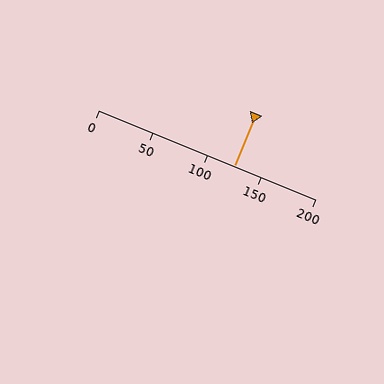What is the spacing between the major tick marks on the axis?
The major ticks are spaced 50 apart.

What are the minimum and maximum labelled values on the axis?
The axis runs from 0 to 200.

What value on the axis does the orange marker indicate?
The marker indicates approximately 125.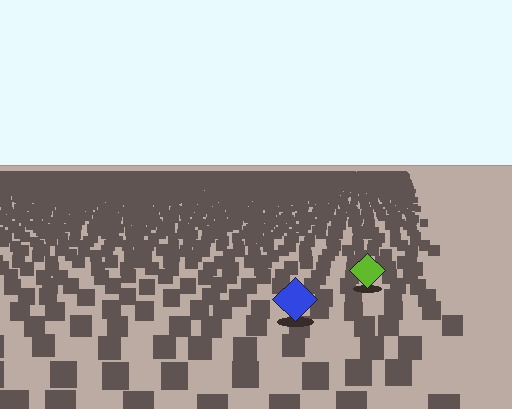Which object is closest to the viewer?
The blue diamond is closest. The texture marks near it are larger and more spread out.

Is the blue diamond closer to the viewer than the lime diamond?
Yes. The blue diamond is closer — you can tell from the texture gradient: the ground texture is coarser near it.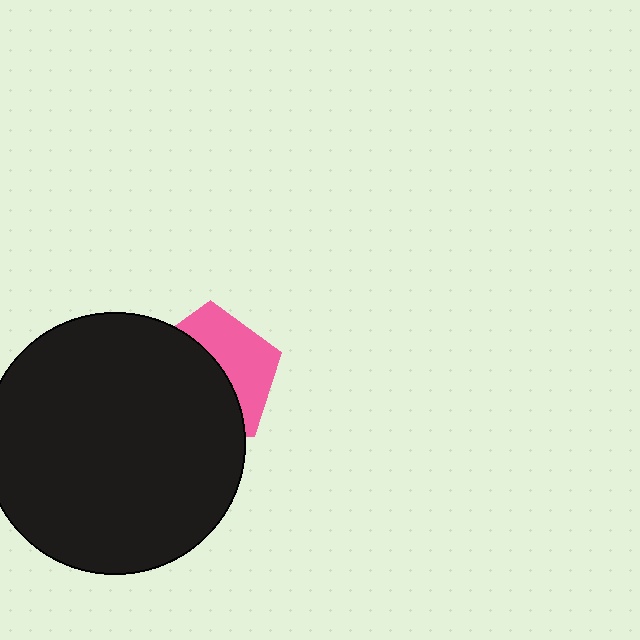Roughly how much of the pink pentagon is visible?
A small part of it is visible (roughly 42%).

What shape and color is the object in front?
The object in front is a black circle.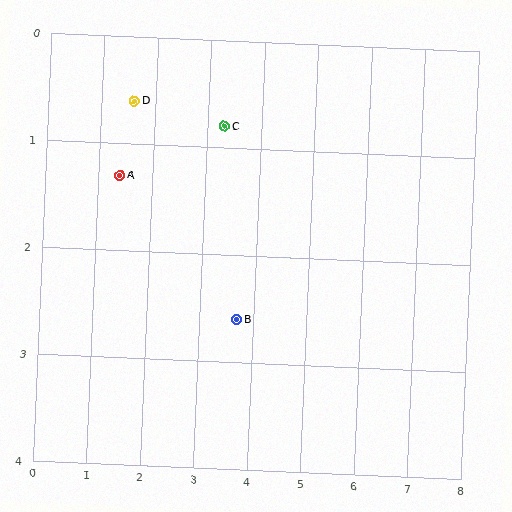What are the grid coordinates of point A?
Point A is at approximately (1.4, 1.3).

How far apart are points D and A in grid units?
Points D and A are about 0.7 grid units apart.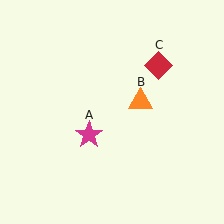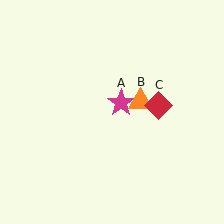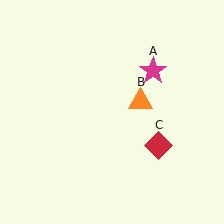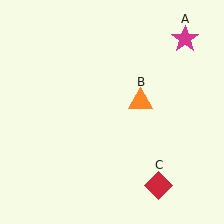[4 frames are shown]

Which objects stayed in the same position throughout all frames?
Orange triangle (object B) remained stationary.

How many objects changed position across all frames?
2 objects changed position: magenta star (object A), red diamond (object C).